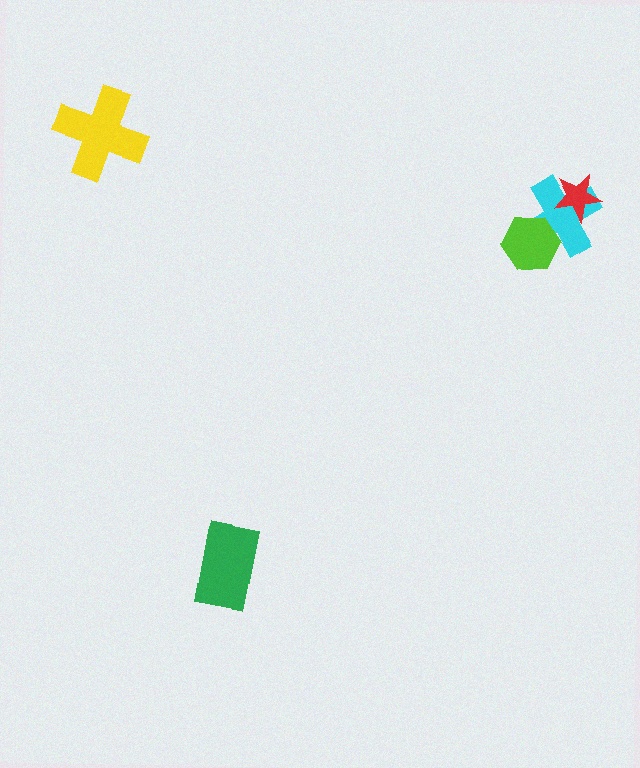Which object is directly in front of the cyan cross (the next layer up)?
The red star is directly in front of the cyan cross.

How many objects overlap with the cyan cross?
2 objects overlap with the cyan cross.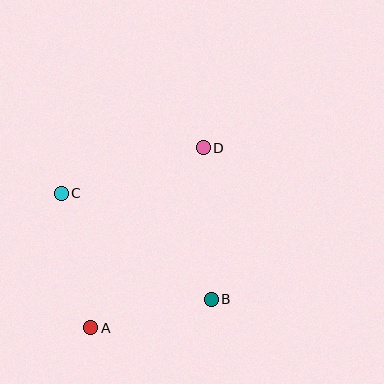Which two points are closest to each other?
Points A and B are closest to each other.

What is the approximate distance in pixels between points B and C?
The distance between B and C is approximately 183 pixels.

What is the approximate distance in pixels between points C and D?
The distance between C and D is approximately 149 pixels.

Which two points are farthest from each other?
Points A and D are farthest from each other.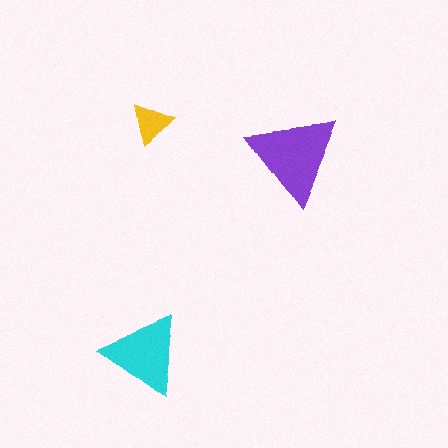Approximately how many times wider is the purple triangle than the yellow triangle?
About 2 times wider.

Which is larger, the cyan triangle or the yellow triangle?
The cyan one.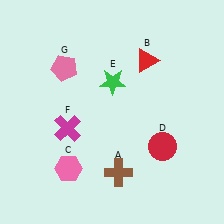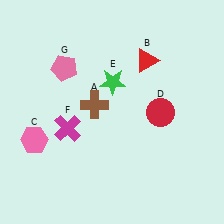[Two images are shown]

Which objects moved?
The objects that moved are: the brown cross (A), the pink hexagon (C), the red circle (D).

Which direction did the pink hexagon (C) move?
The pink hexagon (C) moved left.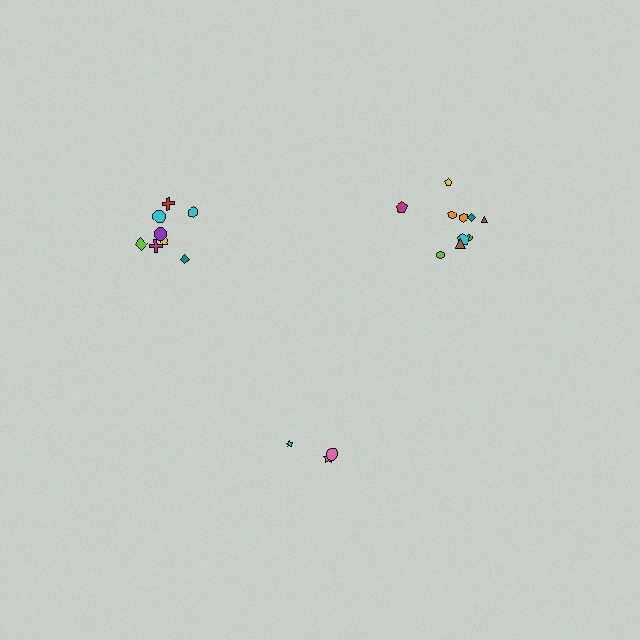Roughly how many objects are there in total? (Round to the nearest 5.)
Roughly 20 objects in total.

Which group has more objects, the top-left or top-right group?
The top-right group.